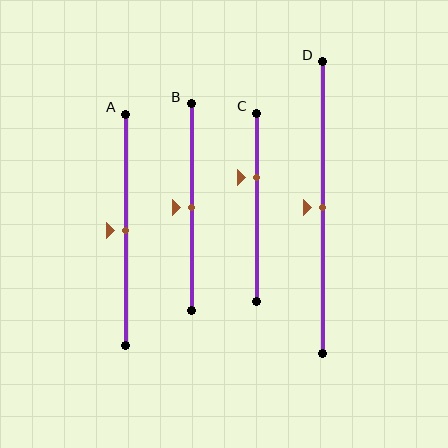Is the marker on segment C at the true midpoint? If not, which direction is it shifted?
No, the marker on segment C is shifted upward by about 16% of the segment length.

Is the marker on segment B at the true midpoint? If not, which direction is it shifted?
Yes, the marker on segment B is at the true midpoint.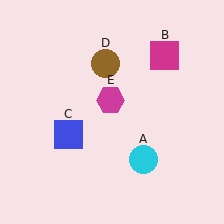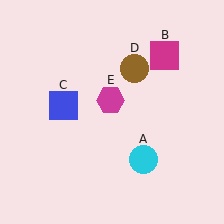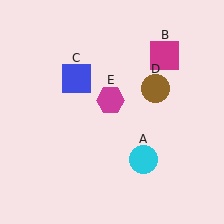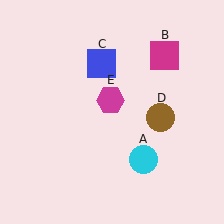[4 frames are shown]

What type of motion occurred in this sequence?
The blue square (object C), brown circle (object D) rotated clockwise around the center of the scene.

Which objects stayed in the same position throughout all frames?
Cyan circle (object A) and magenta square (object B) and magenta hexagon (object E) remained stationary.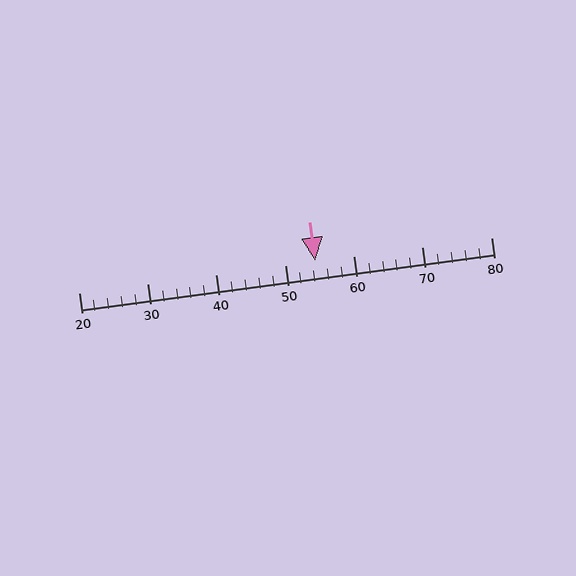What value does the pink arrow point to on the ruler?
The pink arrow points to approximately 54.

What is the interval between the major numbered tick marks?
The major tick marks are spaced 10 units apart.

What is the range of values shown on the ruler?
The ruler shows values from 20 to 80.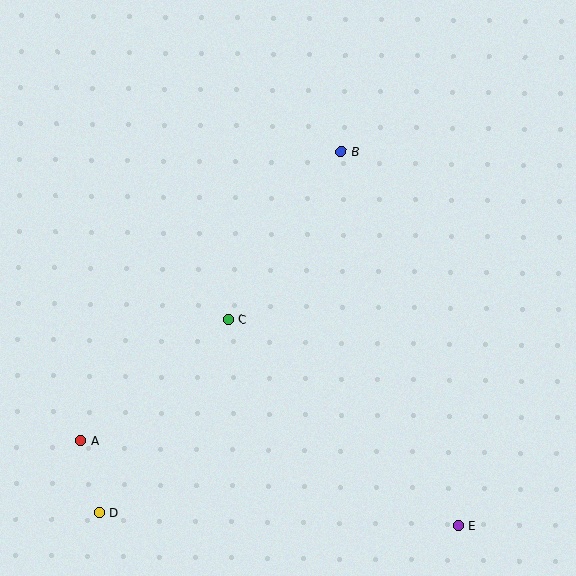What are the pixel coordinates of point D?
Point D is at (99, 513).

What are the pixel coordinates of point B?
Point B is at (341, 151).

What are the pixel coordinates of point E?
Point E is at (459, 526).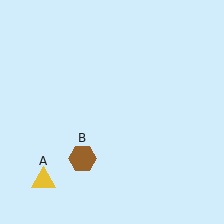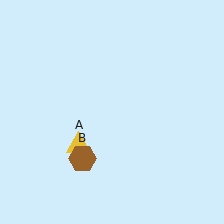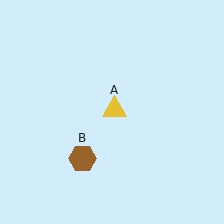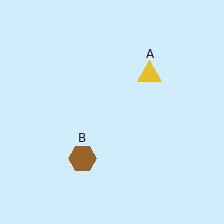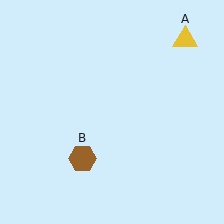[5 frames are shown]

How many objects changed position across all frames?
1 object changed position: yellow triangle (object A).